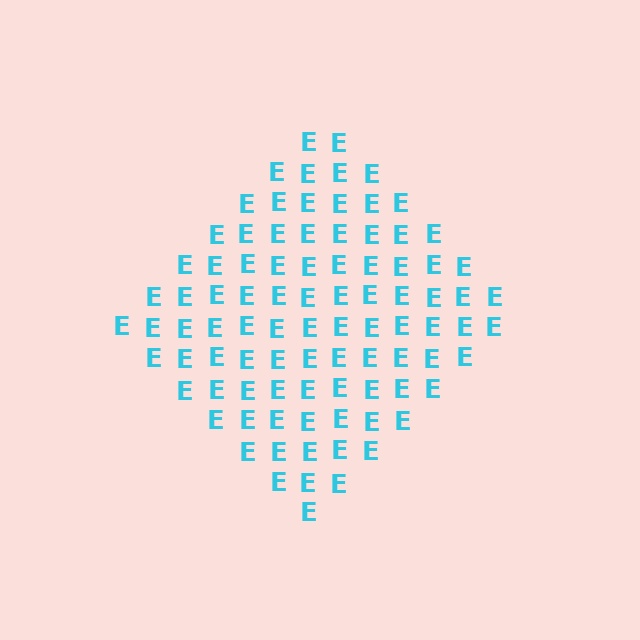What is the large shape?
The large shape is a diamond.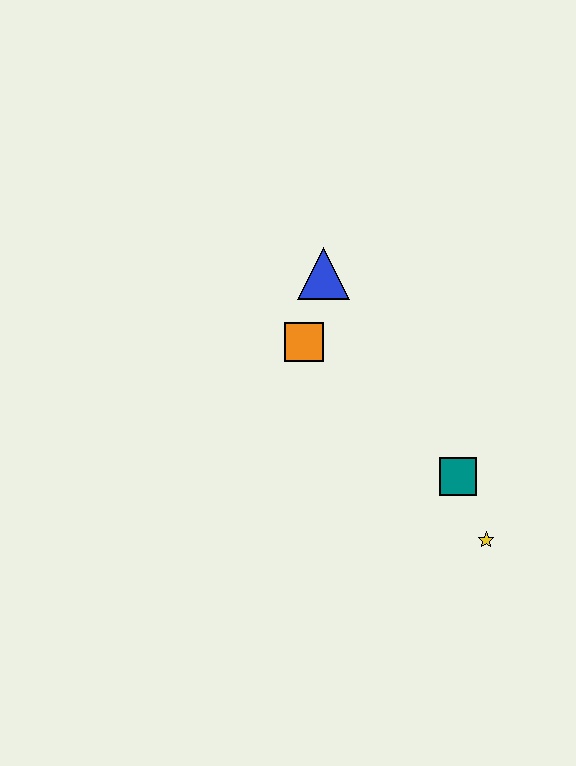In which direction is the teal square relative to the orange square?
The teal square is to the right of the orange square.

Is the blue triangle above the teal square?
Yes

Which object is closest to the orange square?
The blue triangle is closest to the orange square.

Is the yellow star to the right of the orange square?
Yes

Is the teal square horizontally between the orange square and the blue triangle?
No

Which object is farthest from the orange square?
The yellow star is farthest from the orange square.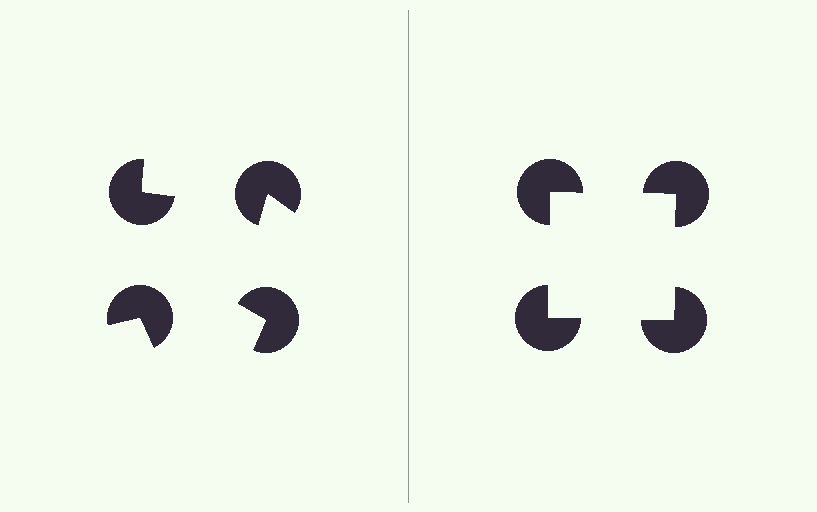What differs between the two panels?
The pac-man discs are positioned identically on both sides; only the wedge orientations differ. On the right they align to a square; on the left they are misaligned.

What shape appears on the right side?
An illusory square.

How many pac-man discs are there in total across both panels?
8 — 4 on each side.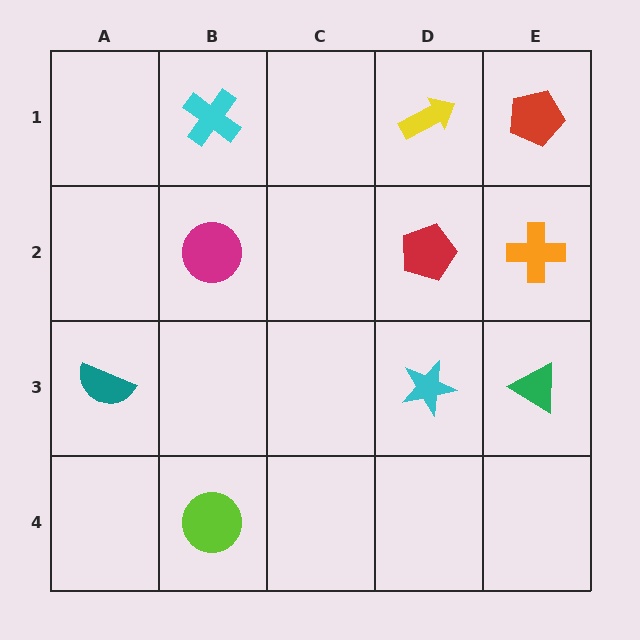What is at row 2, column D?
A red pentagon.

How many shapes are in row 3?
3 shapes.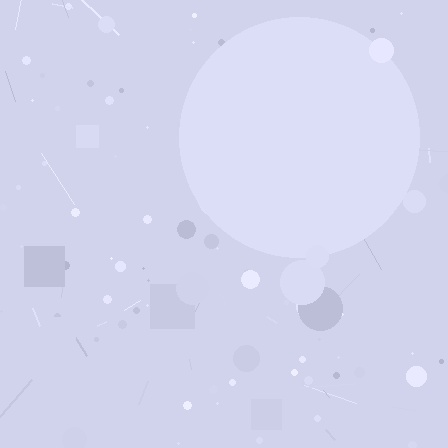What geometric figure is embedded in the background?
A circle is embedded in the background.